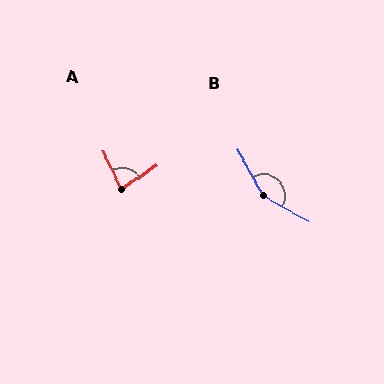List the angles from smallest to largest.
A (82°), B (148°).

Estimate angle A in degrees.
Approximately 82 degrees.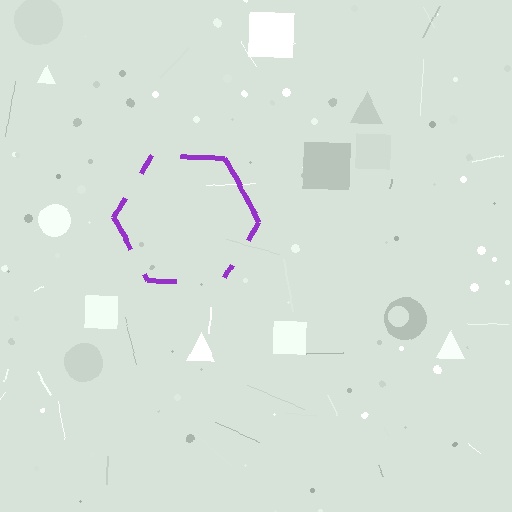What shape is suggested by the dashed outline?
The dashed outline suggests a hexagon.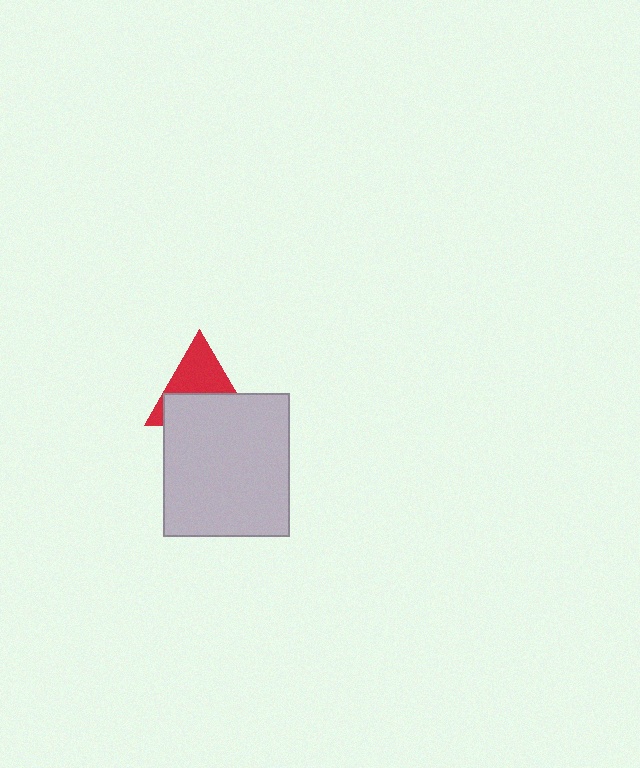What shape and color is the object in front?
The object in front is a light gray rectangle.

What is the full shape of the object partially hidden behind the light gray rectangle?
The partially hidden object is a red triangle.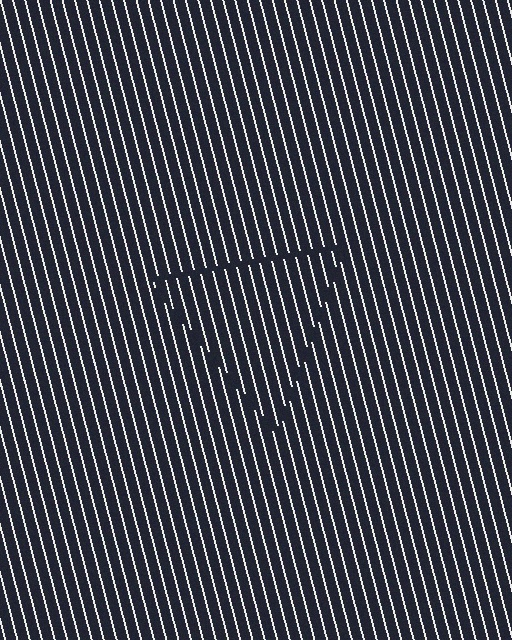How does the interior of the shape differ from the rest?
The interior of the shape contains the same grating, shifted by half a period — the contour is defined by the phase discontinuity where line-ends from the inner and outer gratings abut.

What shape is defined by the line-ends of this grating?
An illusory triangle. The interior of the shape contains the same grating, shifted by half a period — the contour is defined by the phase discontinuity where line-ends from the inner and outer gratings abut.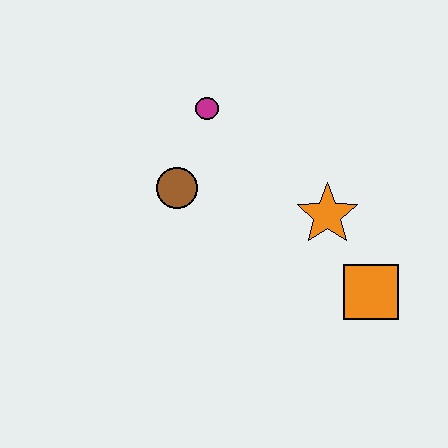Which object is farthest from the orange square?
The magenta circle is farthest from the orange square.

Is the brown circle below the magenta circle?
Yes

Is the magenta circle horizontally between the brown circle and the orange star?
Yes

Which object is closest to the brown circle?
The magenta circle is closest to the brown circle.